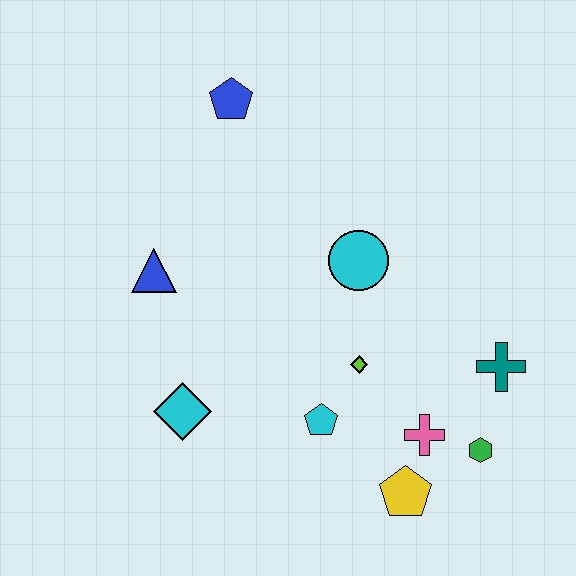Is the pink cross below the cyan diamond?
Yes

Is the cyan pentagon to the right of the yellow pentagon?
No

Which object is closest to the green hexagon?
The pink cross is closest to the green hexagon.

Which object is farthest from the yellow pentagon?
The blue pentagon is farthest from the yellow pentagon.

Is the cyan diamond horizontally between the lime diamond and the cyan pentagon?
No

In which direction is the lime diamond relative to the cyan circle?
The lime diamond is below the cyan circle.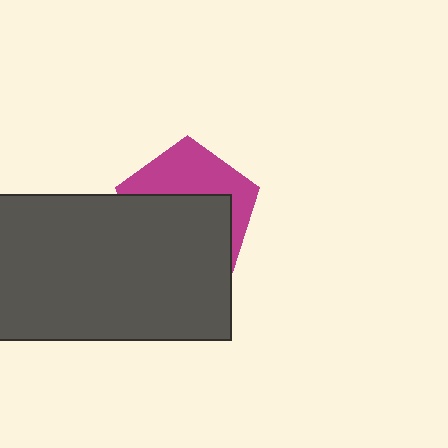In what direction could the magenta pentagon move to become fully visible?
The magenta pentagon could move up. That would shift it out from behind the dark gray rectangle entirely.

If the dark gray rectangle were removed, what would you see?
You would see the complete magenta pentagon.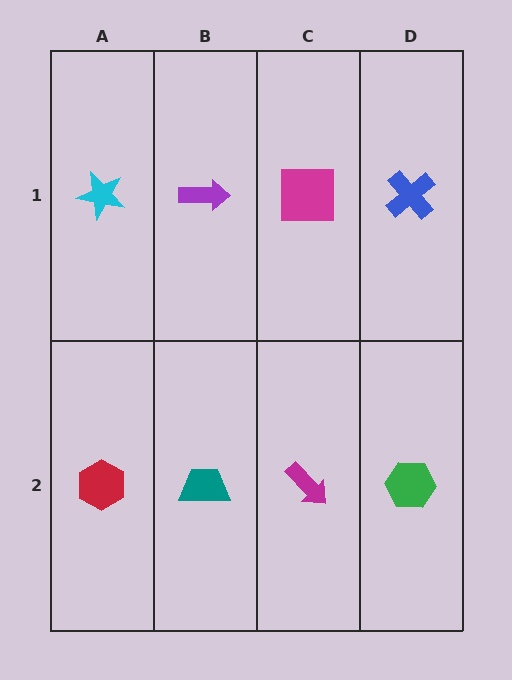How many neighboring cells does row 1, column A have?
2.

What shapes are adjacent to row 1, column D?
A green hexagon (row 2, column D), a magenta square (row 1, column C).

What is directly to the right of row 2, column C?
A green hexagon.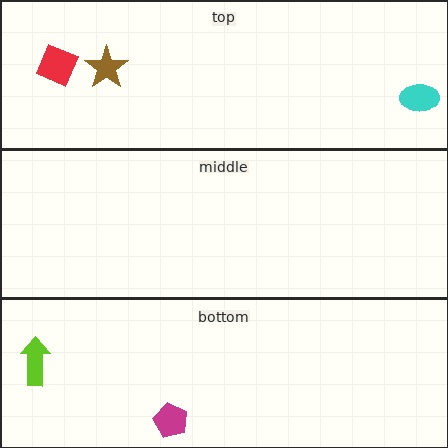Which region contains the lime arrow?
The bottom region.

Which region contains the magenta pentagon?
The bottom region.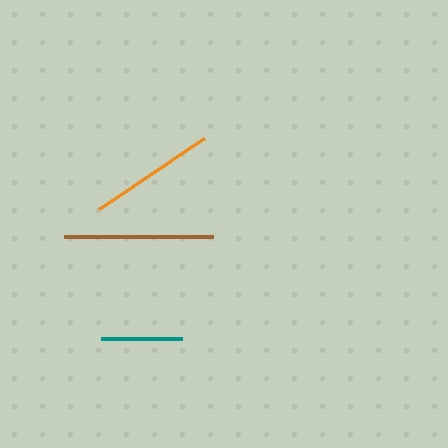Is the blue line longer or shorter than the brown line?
The brown line is longer than the blue line.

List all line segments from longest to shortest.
From longest to shortest: brown, orange, teal, blue.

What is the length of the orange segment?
The orange segment is approximately 127 pixels long.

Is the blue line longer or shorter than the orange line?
The orange line is longer than the blue line.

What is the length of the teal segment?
The teal segment is approximately 80 pixels long.